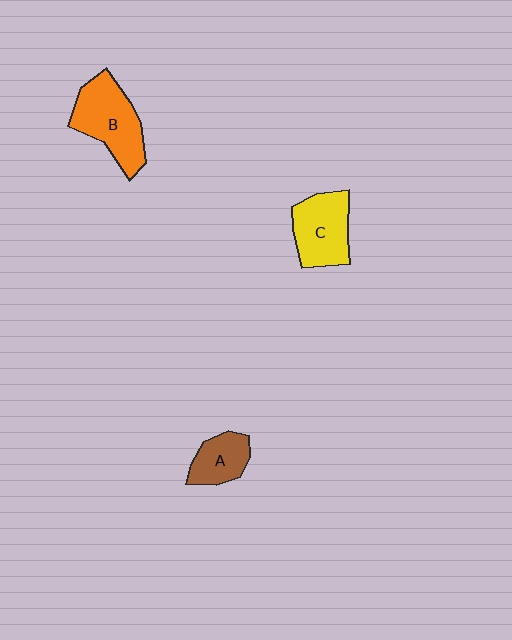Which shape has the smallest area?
Shape A (brown).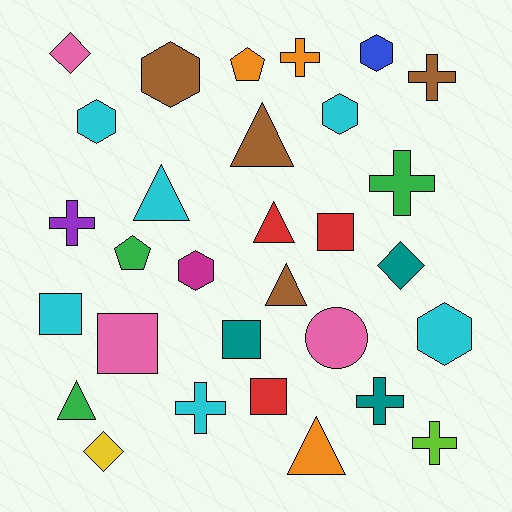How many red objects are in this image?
There are 3 red objects.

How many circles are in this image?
There is 1 circle.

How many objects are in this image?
There are 30 objects.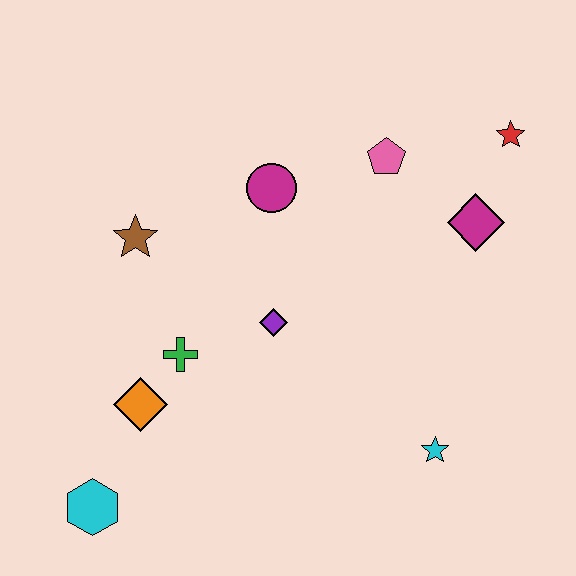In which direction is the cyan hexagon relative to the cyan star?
The cyan hexagon is to the left of the cyan star.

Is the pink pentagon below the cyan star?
No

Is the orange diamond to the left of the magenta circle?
Yes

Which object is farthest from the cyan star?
The brown star is farthest from the cyan star.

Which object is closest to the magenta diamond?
The red star is closest to the magenta diamond.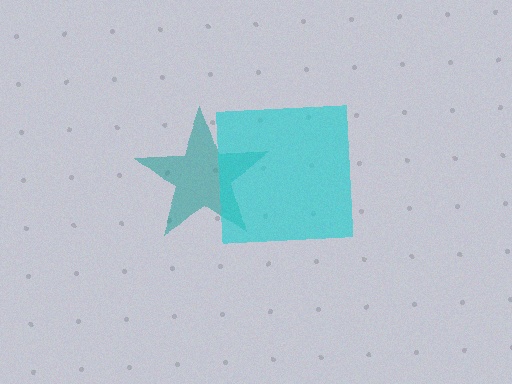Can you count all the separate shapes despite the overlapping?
Yes, there are 2 separate shapes.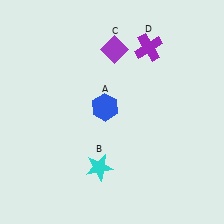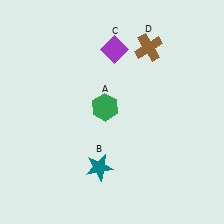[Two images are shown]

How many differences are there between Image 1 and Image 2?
There are 3 differences between the two images.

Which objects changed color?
A changed from blue to green. B changed from cyan to teal. D changed from purple to brown.